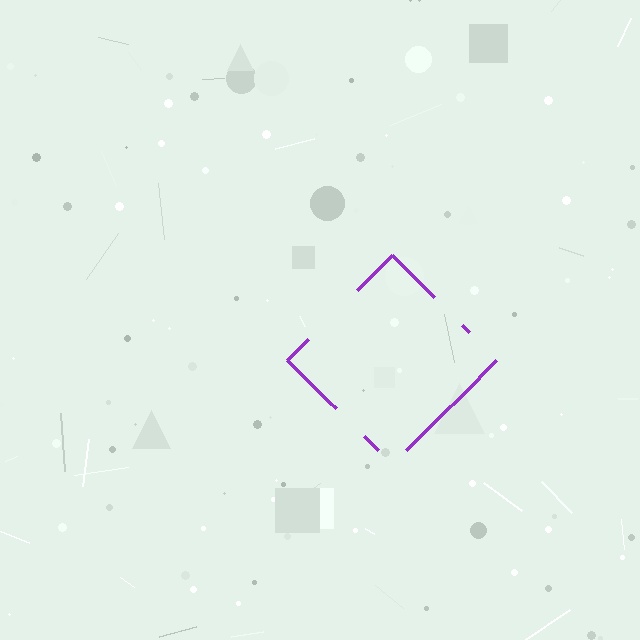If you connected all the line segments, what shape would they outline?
They would outline a diamond.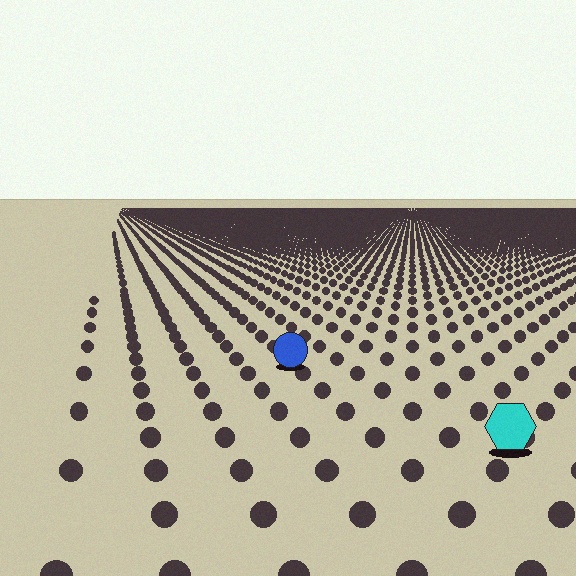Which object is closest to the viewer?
The cyan hexagon is closest. The texture marks near it are larger and more spread out.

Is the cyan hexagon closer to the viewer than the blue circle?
Yes. The cyan hexagon is closer — you can tell from the texture gradient: the ground texture is coarser near it.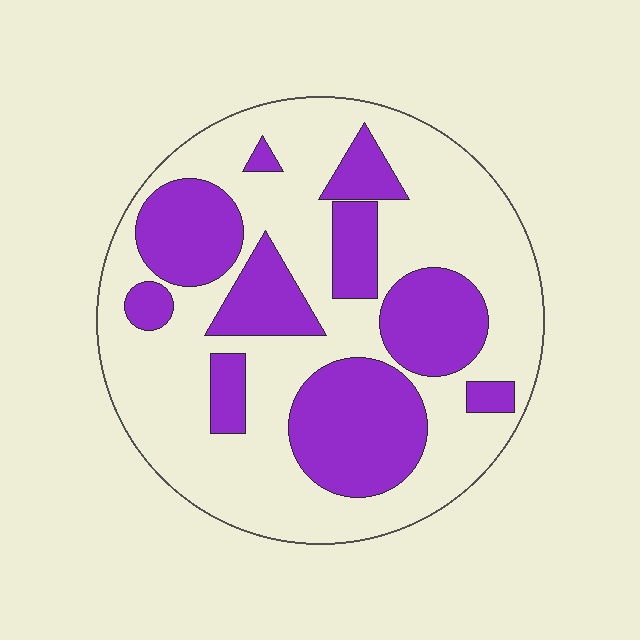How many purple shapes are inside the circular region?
10.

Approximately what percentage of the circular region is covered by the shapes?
Approximately 35%.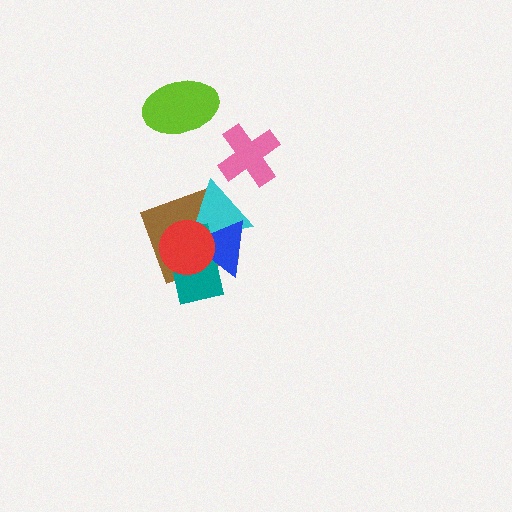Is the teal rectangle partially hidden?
Yes, it is partially covered by another shape.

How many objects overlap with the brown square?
4 objects overlap with the brown square.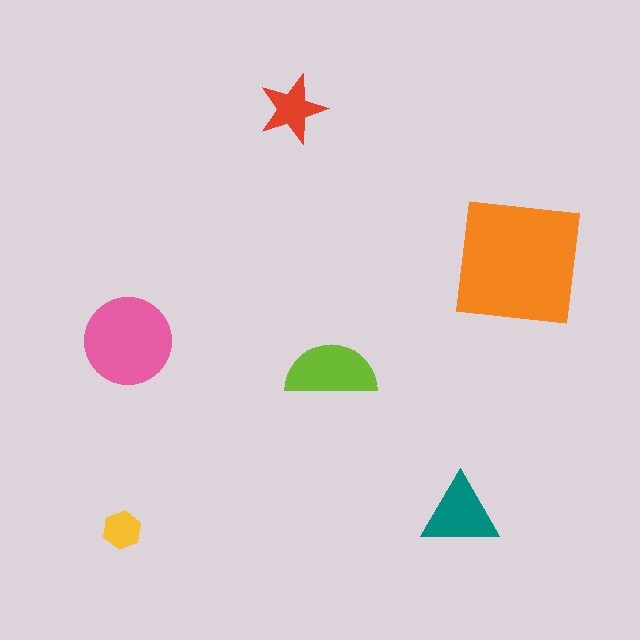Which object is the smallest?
The yellow hexagon.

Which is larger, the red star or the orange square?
The orange square.